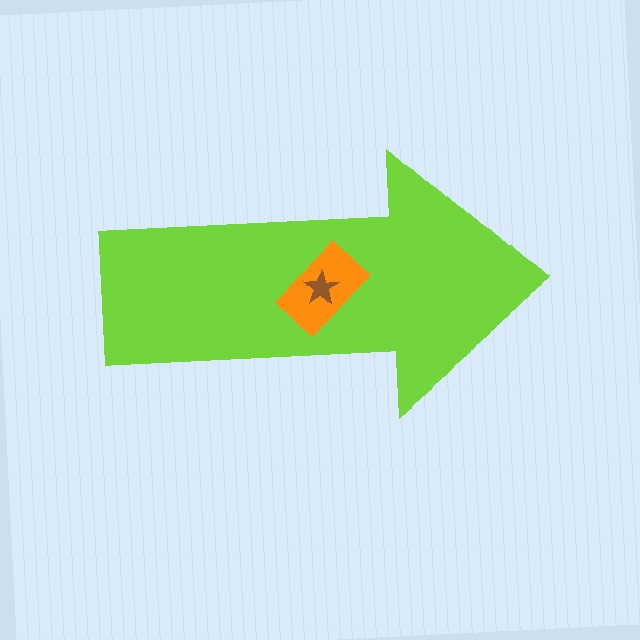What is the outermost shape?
The lime arrow.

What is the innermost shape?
The brown star.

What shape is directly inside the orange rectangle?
The brown star.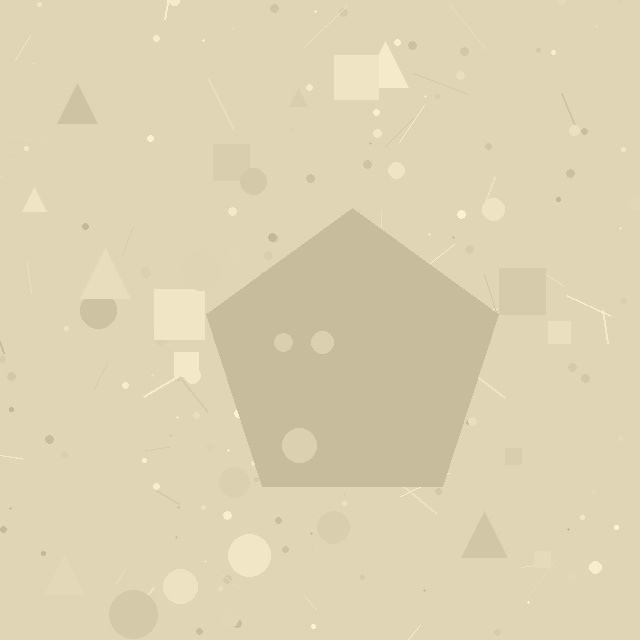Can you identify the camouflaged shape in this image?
The camouflaged shape is a pentagon.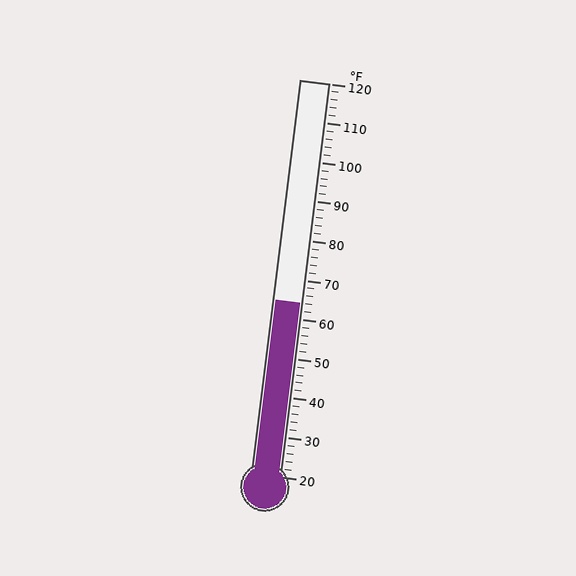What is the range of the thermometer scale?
The thermometer scale ranges from 20°F to 120°F.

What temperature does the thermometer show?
The thermometer shows approximately 64°F.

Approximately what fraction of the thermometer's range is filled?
The thermometer is filled to approximately 45% of its range.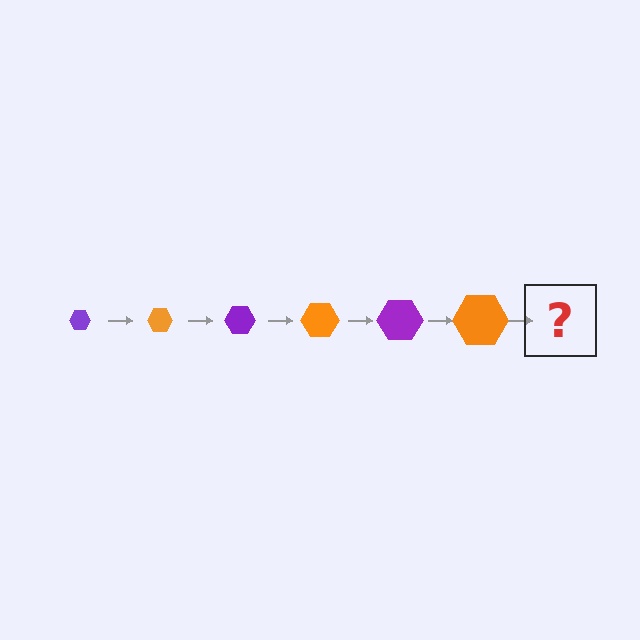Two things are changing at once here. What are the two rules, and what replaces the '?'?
The two rules are that the hexagon grows larger each step and the color cycles through purple and orange. The '?' should be a purple hexagon, larger than the previous one.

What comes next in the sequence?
The next element should be a purple hexagon, larger than the previous one.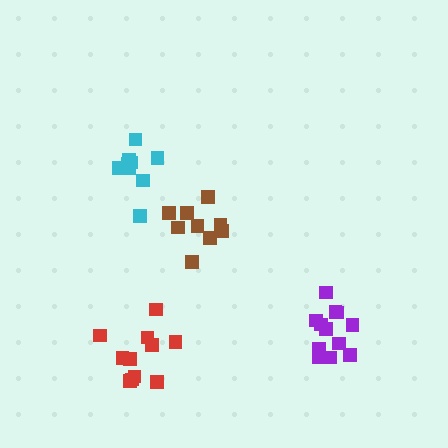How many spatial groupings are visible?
There are 4 spatial groupings.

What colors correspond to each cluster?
The clusters are colored: purple, cyan, red, brown.